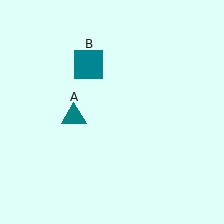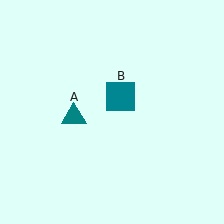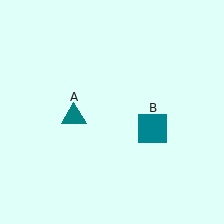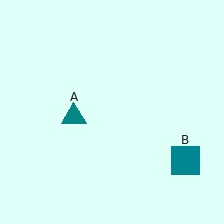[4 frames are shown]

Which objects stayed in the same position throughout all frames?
Teal triangle (object A) remained stationary.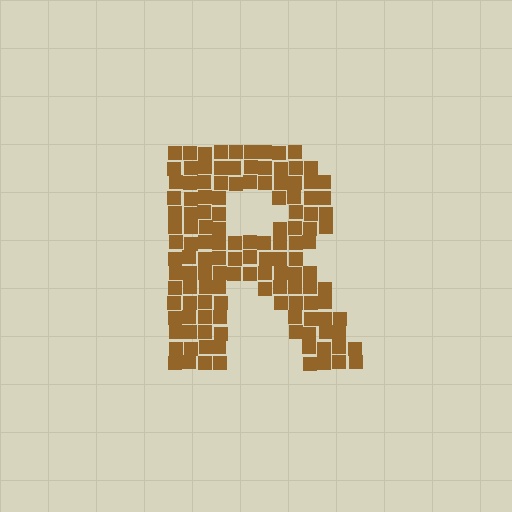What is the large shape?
The large shape is the letter R.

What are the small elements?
The small elements are squares.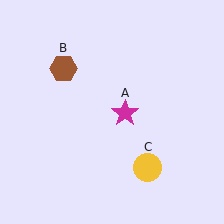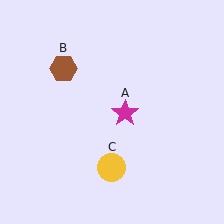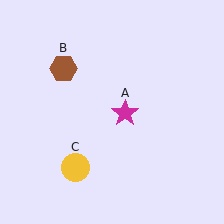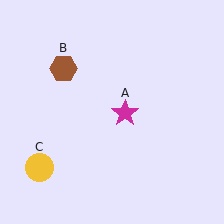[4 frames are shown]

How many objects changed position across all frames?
1 object changed position: yellow circle (object C).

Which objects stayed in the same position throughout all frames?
Magenta star (object A) and brown hexagon (object B) remained stationary.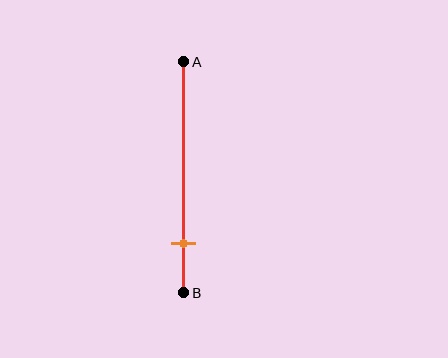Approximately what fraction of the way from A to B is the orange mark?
The orange mark is approximately 80% of the way from A to B.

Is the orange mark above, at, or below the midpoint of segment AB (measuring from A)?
The orange mark is below the midpoint of segment AB.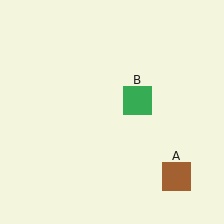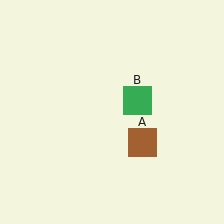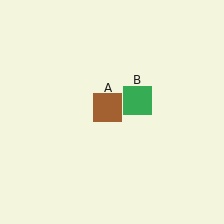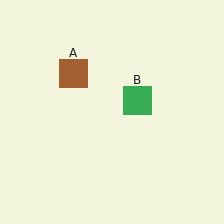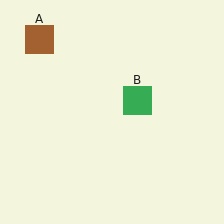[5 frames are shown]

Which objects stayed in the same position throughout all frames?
Green square (object B) remained stationary.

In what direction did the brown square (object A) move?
The brown square (object A) moved up and to the left.